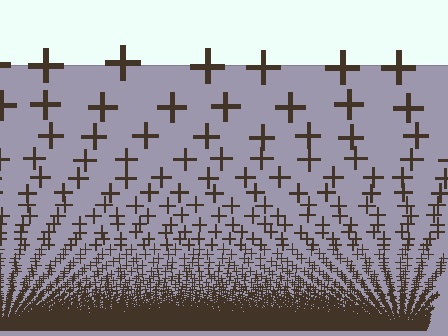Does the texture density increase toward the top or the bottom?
Density increases toward the bottom.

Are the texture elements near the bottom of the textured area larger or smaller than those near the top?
Smaller. The gradient is inverted — elements near the bottom are smaller and denser.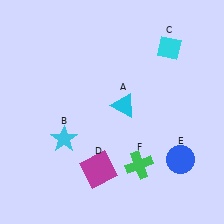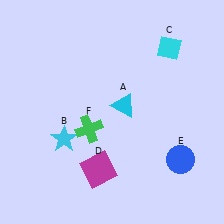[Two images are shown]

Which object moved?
The green cross (F) moved left.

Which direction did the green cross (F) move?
The green cross (F) moved left.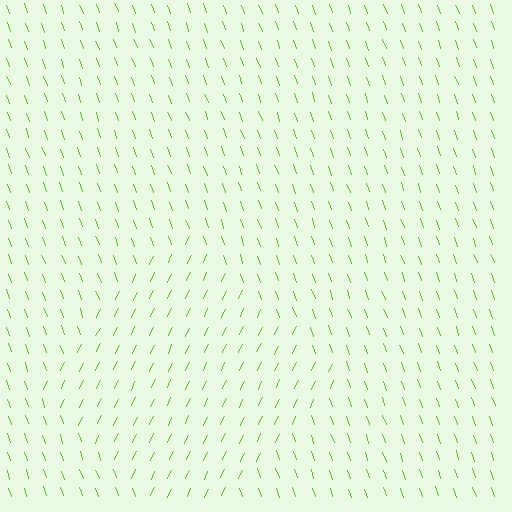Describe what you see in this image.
The image is filled with small lime line segments. A diamond region in the image has lines oriented differently from the surrounding lines, creating a visible texture boundary.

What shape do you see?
I see a diamond.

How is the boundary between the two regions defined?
The boundary is defined purely by a change in line orientation (approximately 45 degrees difference). All lines are the same color and thickness.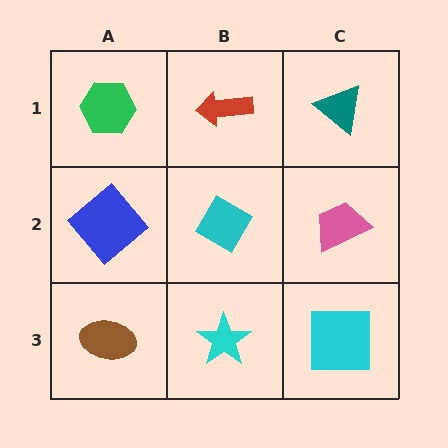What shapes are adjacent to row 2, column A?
A green hexagon (row 1, column A), a brown ellipse (row 3, column A), a cyan diamond (row 2, column B).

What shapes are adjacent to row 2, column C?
A teal triangle (row 1, column C), a cyan square (row 3, column C), a cyan diamond (row 2, column B).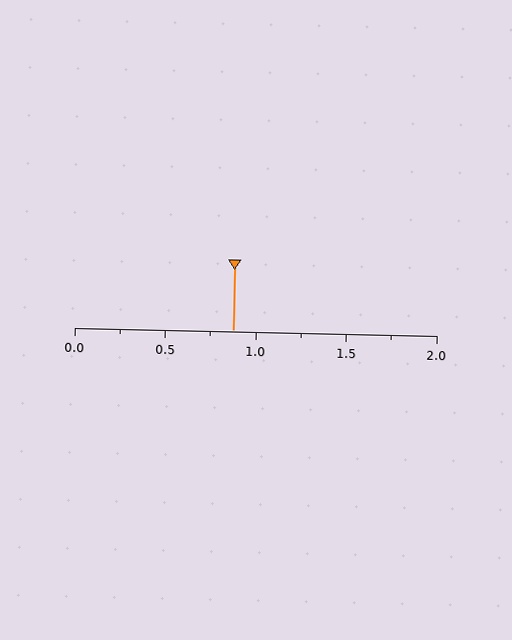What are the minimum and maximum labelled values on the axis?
The axis runs from 0.0 to 2.0.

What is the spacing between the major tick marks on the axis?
The major ticks are spaced 0.5 apart.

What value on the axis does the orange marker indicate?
The marker indicates approximately 0.88.